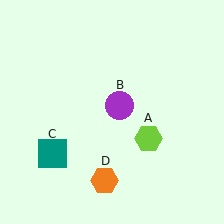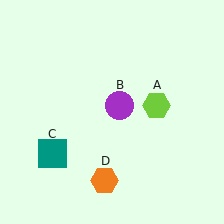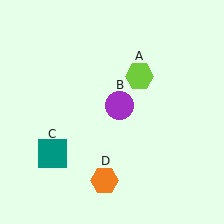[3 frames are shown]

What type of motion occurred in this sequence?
The lime hexagon (object A) rotated counterclockwise around the center of the scene.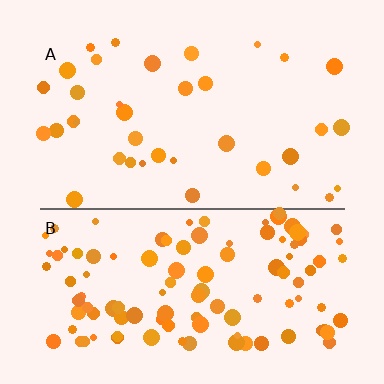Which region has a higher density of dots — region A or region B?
B (the bottom).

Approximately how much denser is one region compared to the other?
Approximately 3.2× — region B over region A.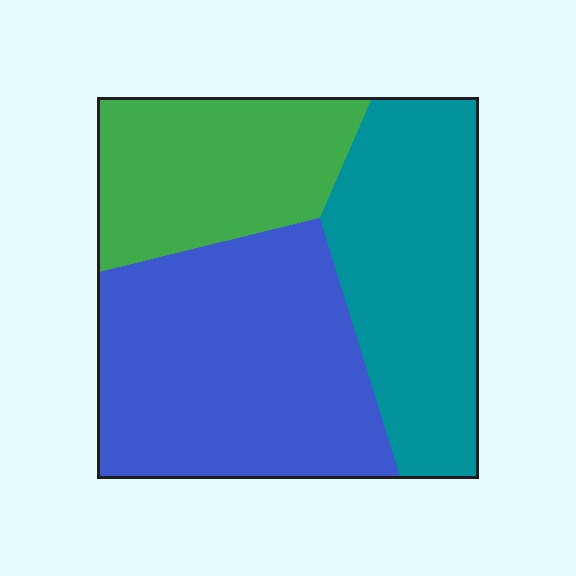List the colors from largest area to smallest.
From largest to smallest: blue, teal, green.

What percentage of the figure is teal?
Teal takes up about one third (1/3) of the figure.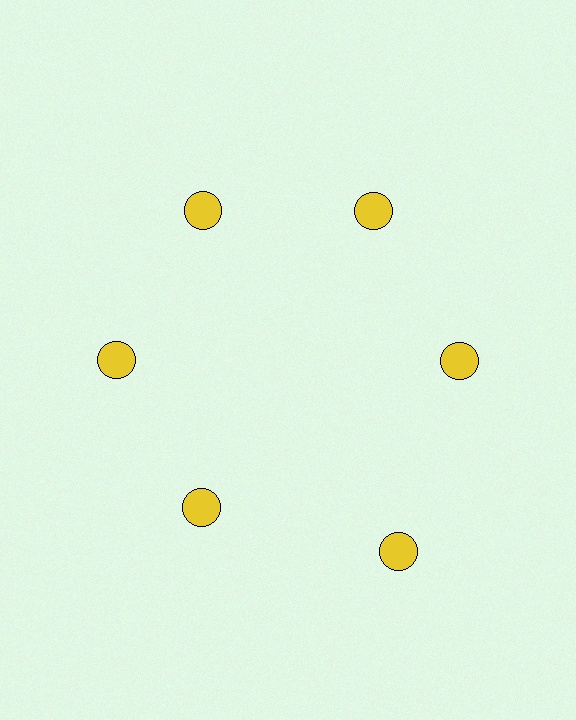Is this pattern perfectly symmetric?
No. The 6 yellow circles are arranged in a ring, but one element near the 5 o'clock position is pushed outward from the center, breaking the 6-fold rotational symmetry.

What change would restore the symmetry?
The symmetry would be restored by moving it inward, back onto the ring so that all 6 circles sit at equal angles and equal distance from the center.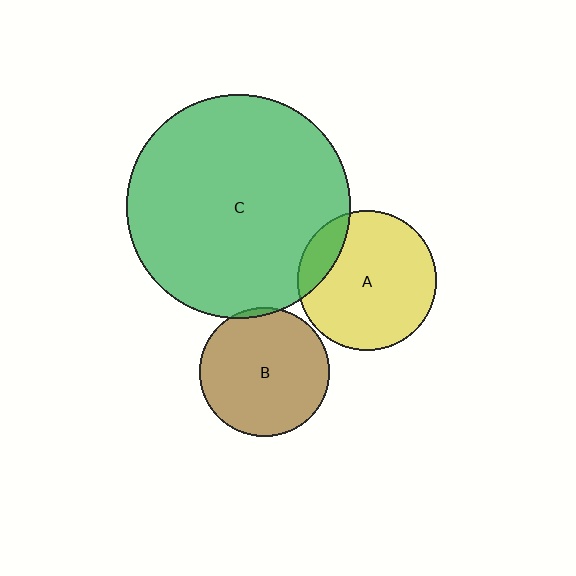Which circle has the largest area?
Circle C (green).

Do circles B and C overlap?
Yes.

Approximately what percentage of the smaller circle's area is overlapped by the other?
Approximately 5%.